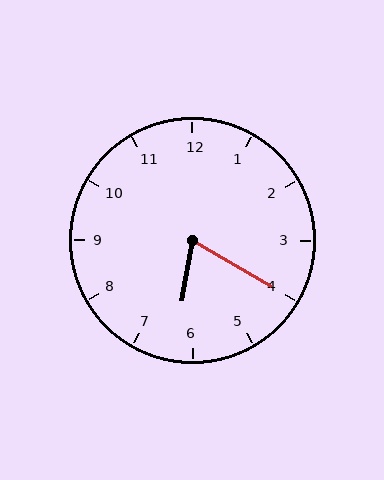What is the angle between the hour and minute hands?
Approximately 70 degrees.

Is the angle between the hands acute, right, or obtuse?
It is acute.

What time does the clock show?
6:20.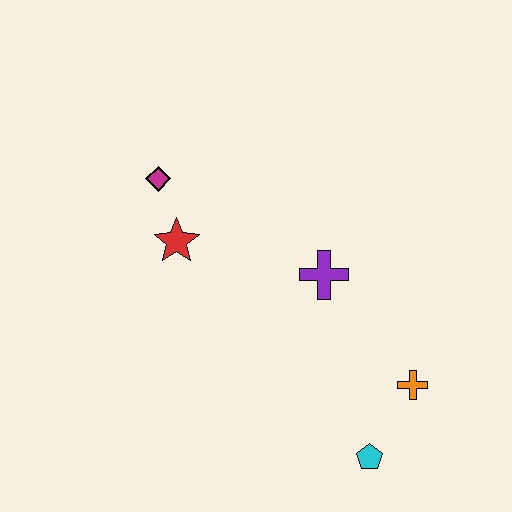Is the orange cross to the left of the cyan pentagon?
No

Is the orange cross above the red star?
No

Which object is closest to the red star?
The magenta diamond is closest to the red star.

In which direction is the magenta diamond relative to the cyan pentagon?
The magenta diamond is above the cyan pentagon.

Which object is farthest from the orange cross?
The magenta diamond is farthest from the orange cross.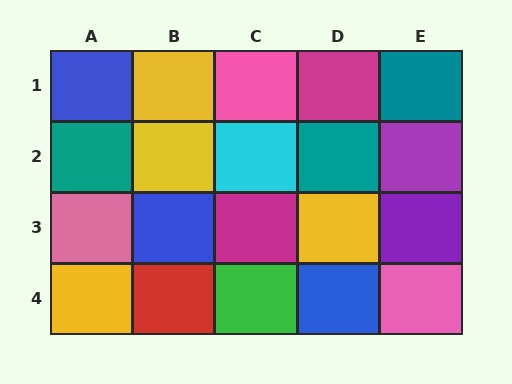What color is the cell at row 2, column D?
Teal.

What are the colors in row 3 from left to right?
Pink, blue, magenta, yellow, purple.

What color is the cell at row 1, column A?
Blue.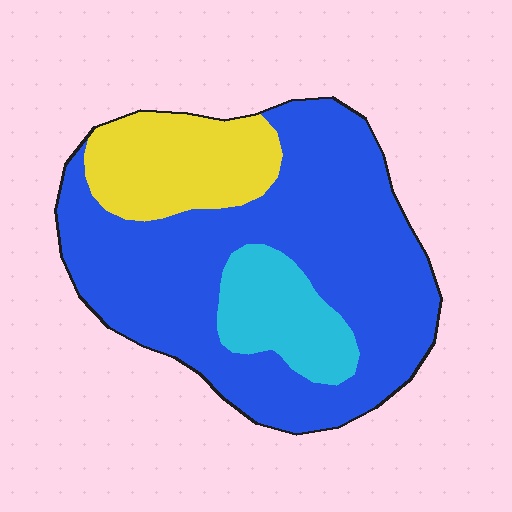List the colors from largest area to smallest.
From largest to smallest: blue, yellow, cyan.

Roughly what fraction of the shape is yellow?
Yellow takes up about one fifth (1/5) of the shape.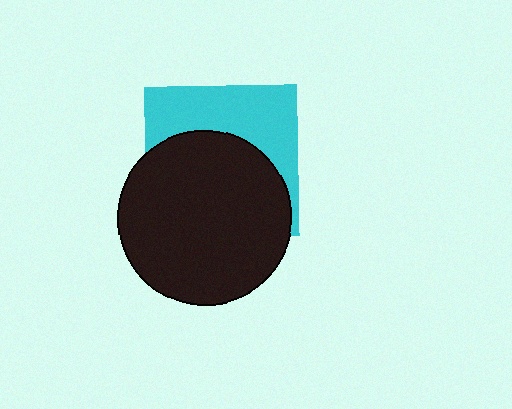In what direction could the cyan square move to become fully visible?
The cyan square could move up. That would shift it out from behind the black circle entirely.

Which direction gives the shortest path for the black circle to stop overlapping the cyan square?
Moving down gives the shortest separation.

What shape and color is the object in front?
The object in front is a black circle.